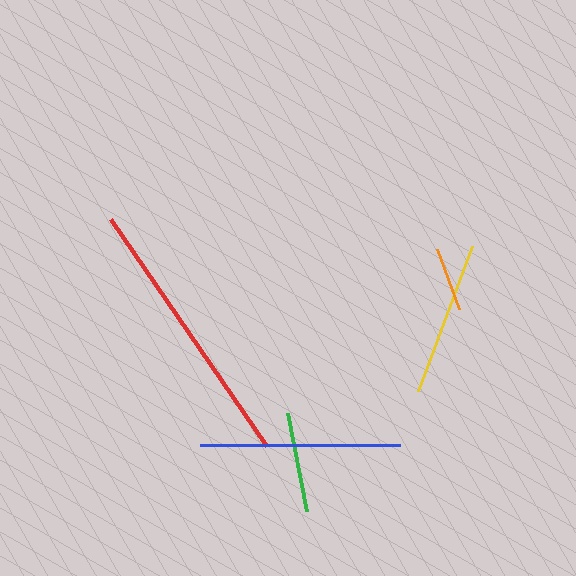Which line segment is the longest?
The red line is the longest at approximately 275 pixels.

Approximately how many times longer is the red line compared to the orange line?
The red line is approximately 4.4 times the length of the orange line.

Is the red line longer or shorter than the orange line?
The red line is longer than the orange line.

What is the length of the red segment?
The red segment is approximately 275 pixels long.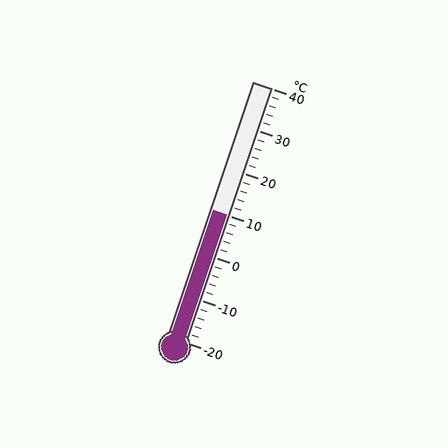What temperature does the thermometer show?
The thermometer shows approximately 10°C.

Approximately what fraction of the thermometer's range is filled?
The thermometer is filled to approximately 50% of its range.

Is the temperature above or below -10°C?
The temperature is above -10°C.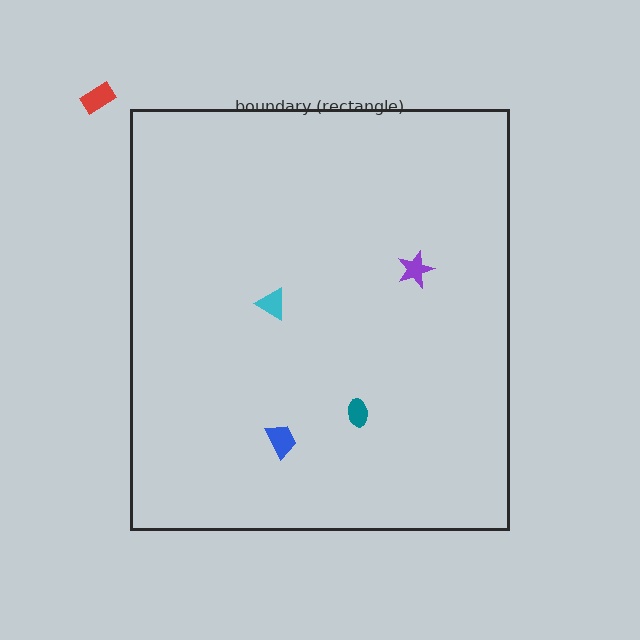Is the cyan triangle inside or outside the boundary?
Inside.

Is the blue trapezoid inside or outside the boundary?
Inside.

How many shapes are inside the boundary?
4 inside, 1 outside.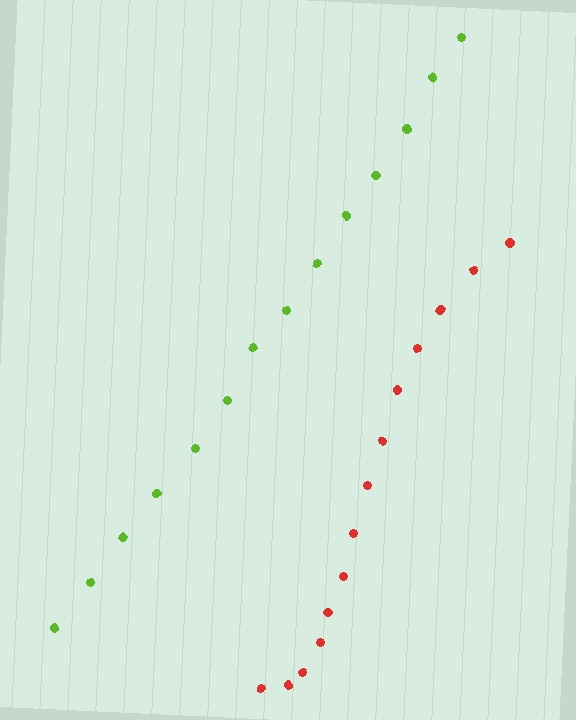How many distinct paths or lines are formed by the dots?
There are 2 distinct paths.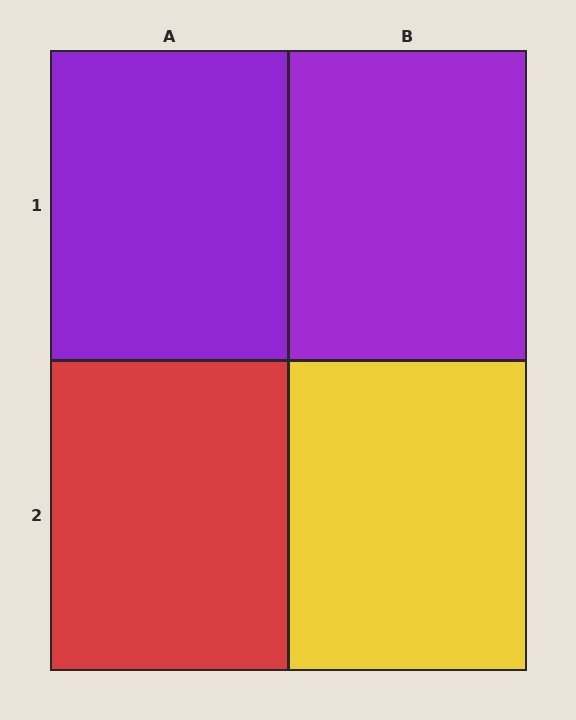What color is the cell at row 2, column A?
Red.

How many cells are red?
1 cell is red.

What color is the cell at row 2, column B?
Yellow.